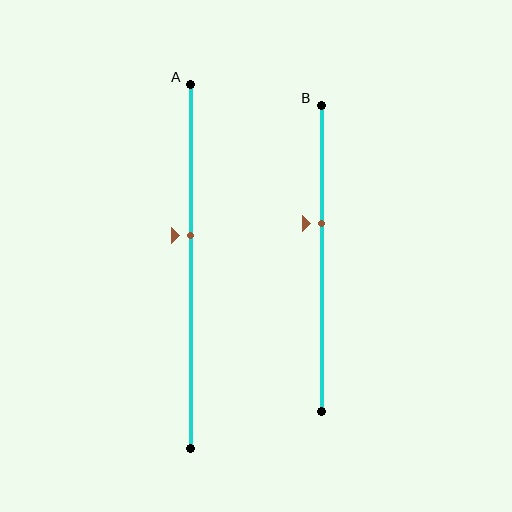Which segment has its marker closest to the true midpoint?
Segment A has its marker closest to the true midpoint.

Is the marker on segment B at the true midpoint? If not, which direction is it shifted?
No, the marker on segment B is shifted upward by about 11% of the segment length.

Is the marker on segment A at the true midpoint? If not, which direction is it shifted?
No, the marker on segment A is shifted upward by about 8% of the segment length.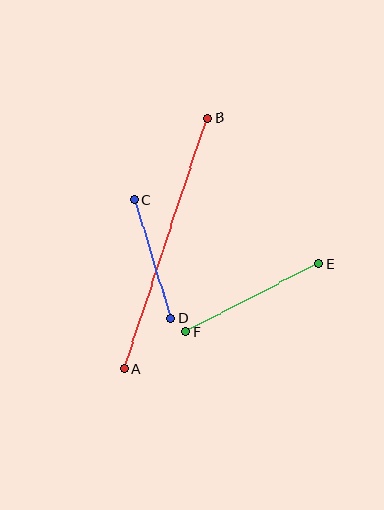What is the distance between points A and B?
The distance is approximately 264 pixels.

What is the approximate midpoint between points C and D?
The midpoint is at approximately (153, 259) pixels.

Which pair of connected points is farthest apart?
Points A and B are farthest apart.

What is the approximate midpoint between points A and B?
The midpoint is at approximately (166, 244) pixels.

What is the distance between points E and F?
The distance is approximately 149 pixels.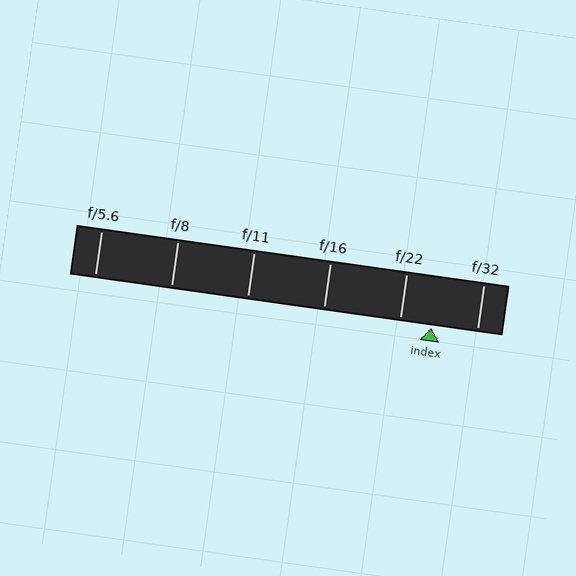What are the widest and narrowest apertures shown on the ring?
The widest aperture shown is f/5.6 and the narrowest is f/32.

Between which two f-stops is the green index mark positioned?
The index mark is between f/22 and f/32.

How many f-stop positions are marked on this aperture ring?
There are 6 f-stop positions marked.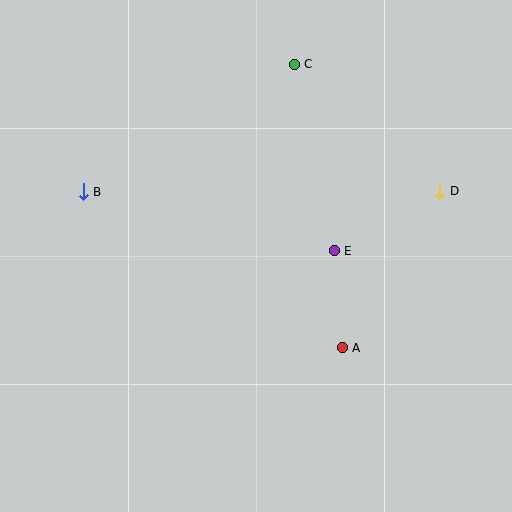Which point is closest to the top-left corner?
Point B is closest to the top-left corner.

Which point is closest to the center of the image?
Point E at (334, 251) is closest to the center.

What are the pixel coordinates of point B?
Point B is at (83, 192).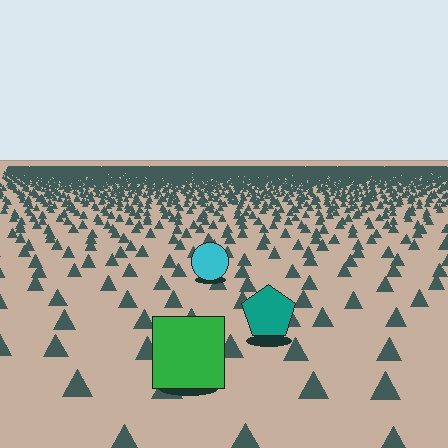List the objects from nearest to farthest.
From nearest to farthest: the green square, the teal pentagon, the cyan circle.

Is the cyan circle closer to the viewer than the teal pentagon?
No. The teal pentagon is closer — you can tell from the texture gradient: the ground texture is coarser near it.